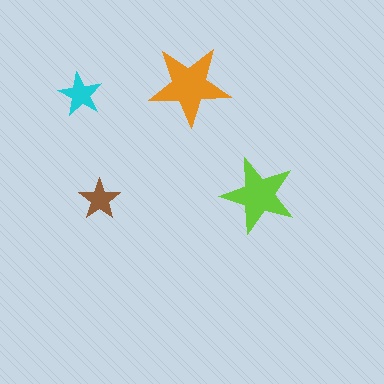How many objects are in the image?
There are 4 objects in the image.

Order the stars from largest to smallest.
the orange one, the lime one, the cyan one, the brown one.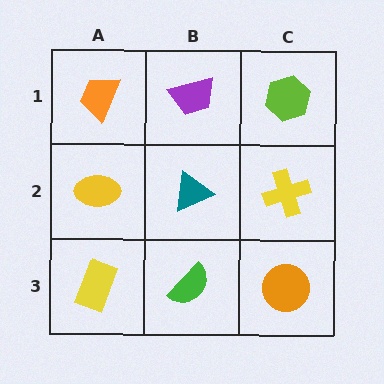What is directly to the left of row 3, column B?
A yellow rectangle.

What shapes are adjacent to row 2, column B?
A purple trapezoid (row 1, column B), a green semicircle (row 3, column B), a yellow ellipse (row 2, column A), a yellow cross (row 2, column C).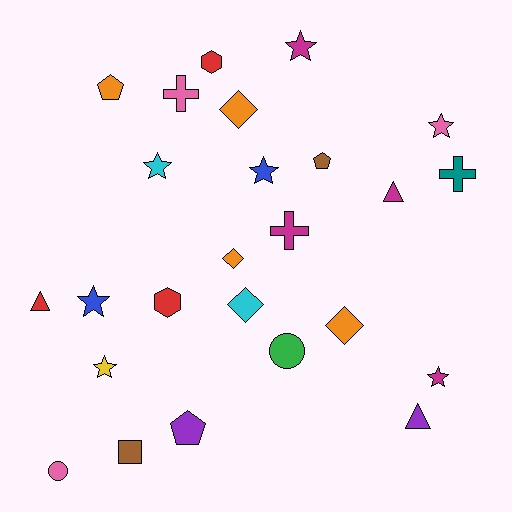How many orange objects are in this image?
There are 4 orange objects.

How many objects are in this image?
There are 25 objects.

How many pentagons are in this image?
There are 3 pentagons.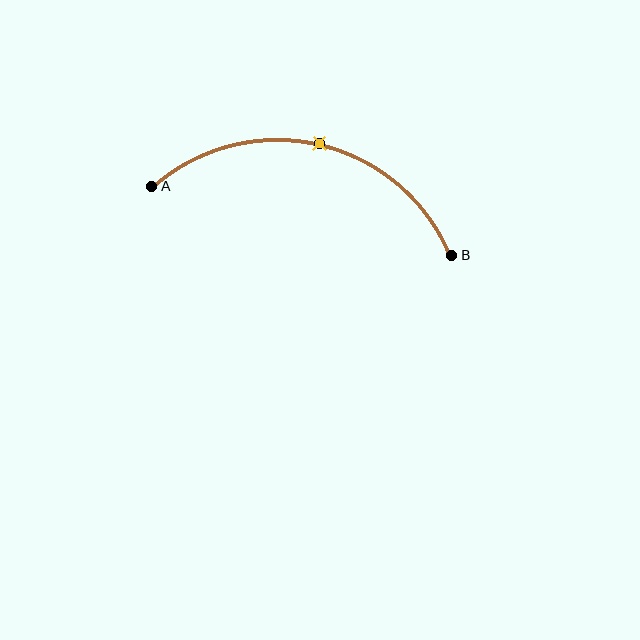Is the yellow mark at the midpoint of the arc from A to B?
Yes. The yellow mark lies on the arc at equal arc-length from both A and B — it is the arc midpoint.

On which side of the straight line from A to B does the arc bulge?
The arc bulges above the straight line connecting A and B.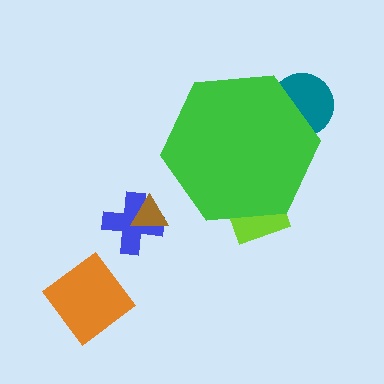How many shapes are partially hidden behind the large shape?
2 shapes are partially hidden.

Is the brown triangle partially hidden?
No, the brown triangle is fully visible.